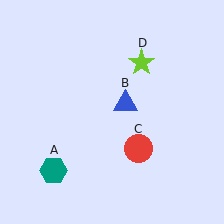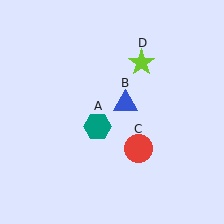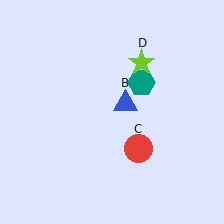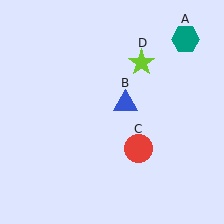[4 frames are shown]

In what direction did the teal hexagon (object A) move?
The teal hexagon (object A) moved up and to the right.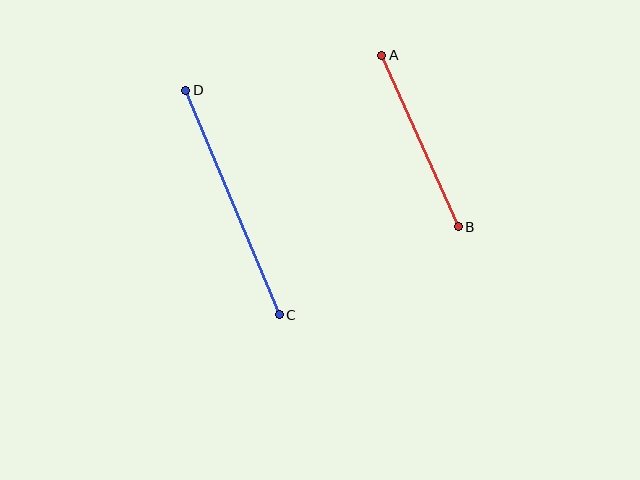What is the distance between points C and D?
The distance is approximately 243 pixels.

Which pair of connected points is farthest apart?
Points C and D are farthest apart.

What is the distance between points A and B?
The distance is approximately 188 pixels.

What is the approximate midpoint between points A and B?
The midpoint is at approximately (420, 141) pixels.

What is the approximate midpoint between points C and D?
The midpoint is at approximately (232, 203) pixels.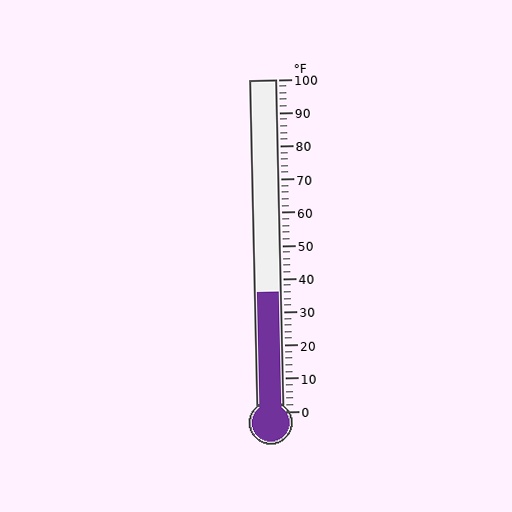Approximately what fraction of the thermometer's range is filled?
The thermometer is filled to approximately 35% of its range.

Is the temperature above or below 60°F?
The temperature is below 60°F.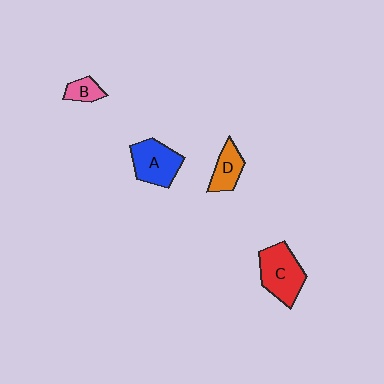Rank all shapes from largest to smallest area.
From largest to smallest: C (red), A (blue), D (orange), B (pink).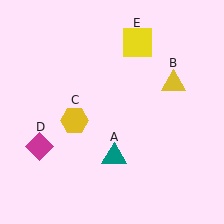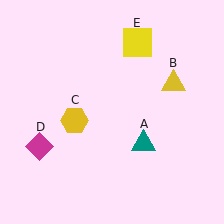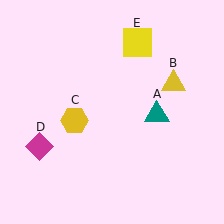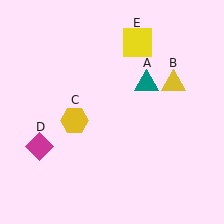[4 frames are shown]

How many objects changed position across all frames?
1 object changed position: teal triangle (object A).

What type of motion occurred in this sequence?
The teal triangle (object A) rotated counterclockwise around the center of the scene.